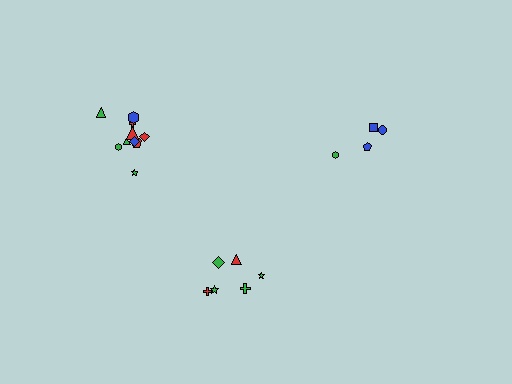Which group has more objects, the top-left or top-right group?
The top-left group.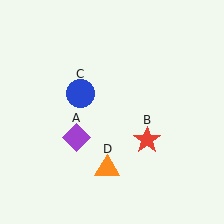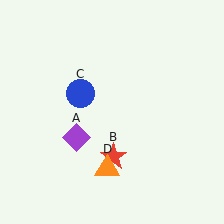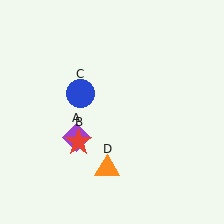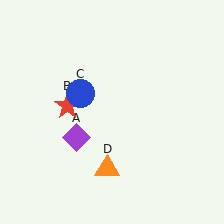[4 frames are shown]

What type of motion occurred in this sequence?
The red star (object B) rotated clockwise around the center of the scene.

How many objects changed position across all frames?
1 object changed position: red star (object B).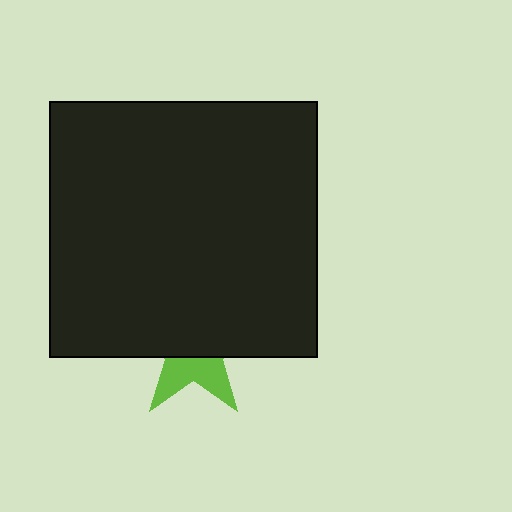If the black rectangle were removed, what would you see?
You would see the complete lime star.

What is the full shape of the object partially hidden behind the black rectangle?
The partially hidden object is a lime star.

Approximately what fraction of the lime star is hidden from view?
Roughly 61% of the lime star is hidden behind the black rectangle.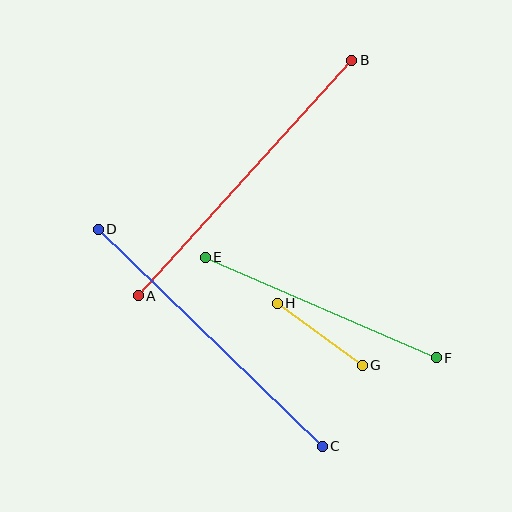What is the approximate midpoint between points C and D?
The midpoint is at approximately (210, 338) pixels.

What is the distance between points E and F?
The distance is approximately 252 pixels.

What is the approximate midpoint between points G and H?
The midpoint is at approximately (320, 334) pixels.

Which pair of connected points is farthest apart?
Points A and B are farthest apart.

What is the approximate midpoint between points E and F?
The midpoint is at approximately (321, 308) pixels.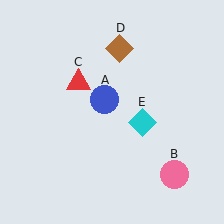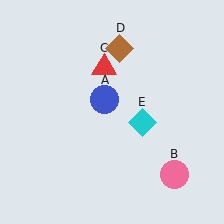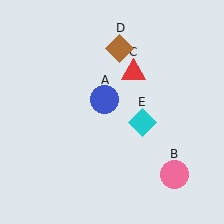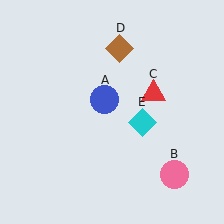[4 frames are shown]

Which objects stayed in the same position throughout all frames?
Blue circle (object A) and pink circle (object B) and brown diamond (object D) and cyan diamond (object E) remained stationary.